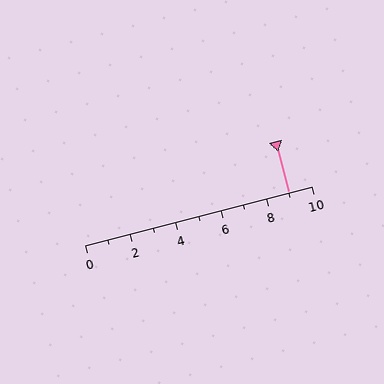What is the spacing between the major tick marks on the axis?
The major ticks are spaced 2 apart.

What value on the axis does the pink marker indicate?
The marker indicates approximately 9.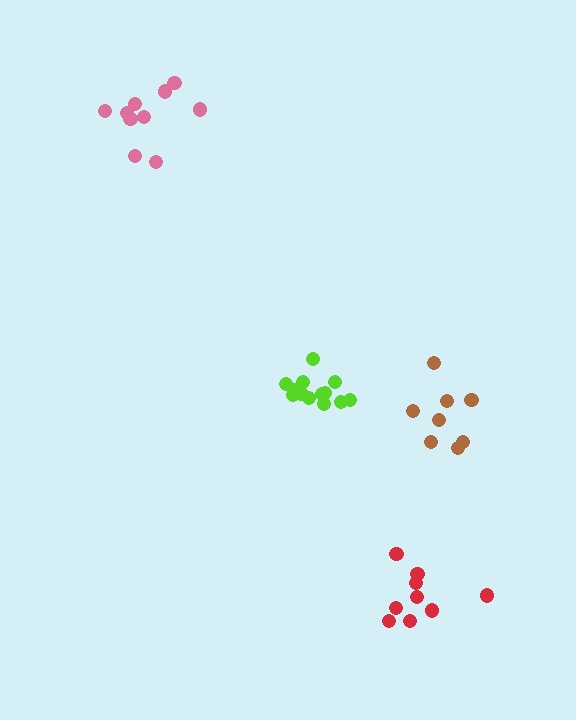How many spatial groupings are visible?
There are 4 spatial groupings.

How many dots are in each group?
Group 1: 10 dots, Group 2: 9 dots, Group 3: 13 dots, Group 4: 8 dots (40 total).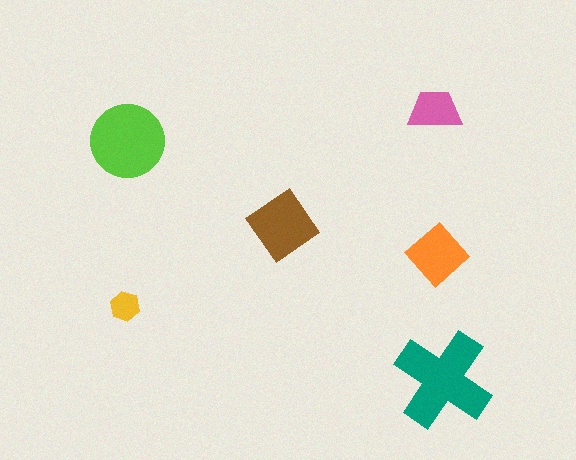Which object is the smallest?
The yellow hexagon.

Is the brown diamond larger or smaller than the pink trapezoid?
Larger.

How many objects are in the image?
There are 6 objects in the image.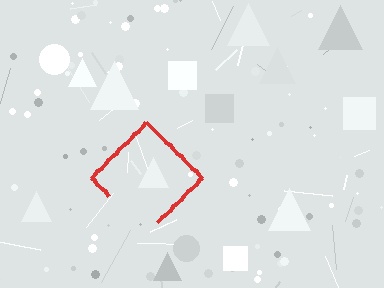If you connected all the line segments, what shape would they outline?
They would outline a diamond.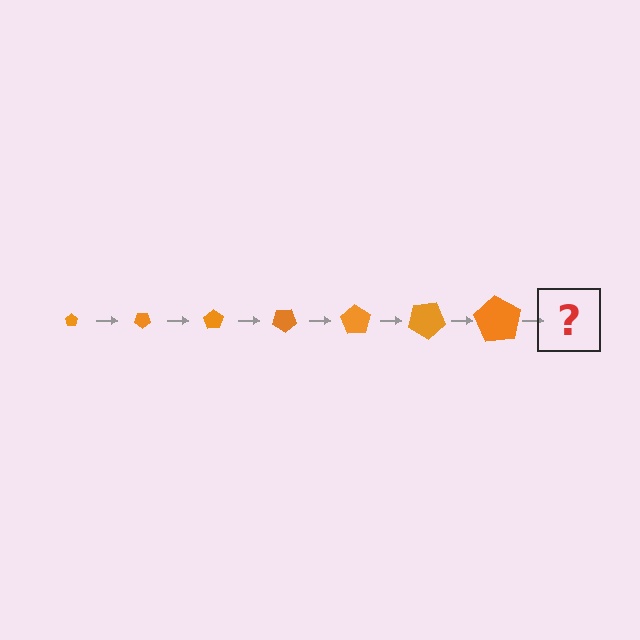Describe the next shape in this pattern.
It should be a pentagon, larger than the previous one and rotated 245 degrees from the start.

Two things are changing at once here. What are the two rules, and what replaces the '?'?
The two rules are that the pentagon grows larger each step and it rotates 35 degrees each step. The '?' should be a pentagon, larger than the previous one and rotated 245 degrees from the start.